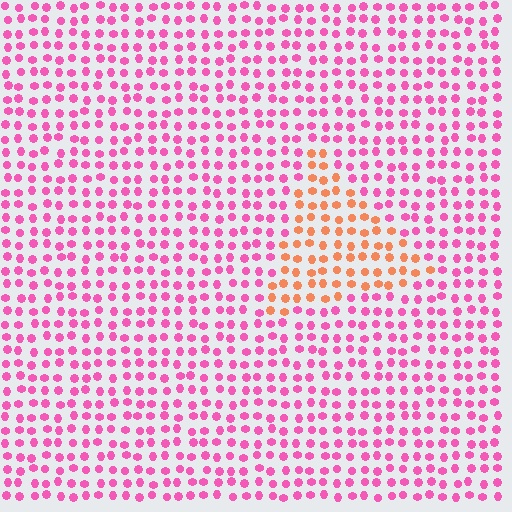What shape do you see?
I see a triangle.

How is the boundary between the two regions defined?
The boundary is defined purely by a slight shift in hue (about 54 degrees). Spacing, size, and orientation are identical on both sides.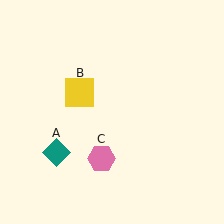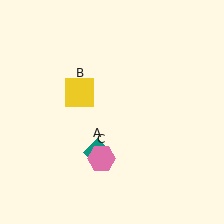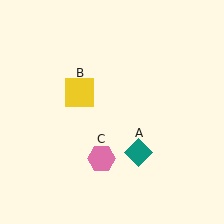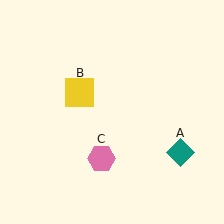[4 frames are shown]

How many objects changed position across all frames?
1 object changed position: teal diamond (object A).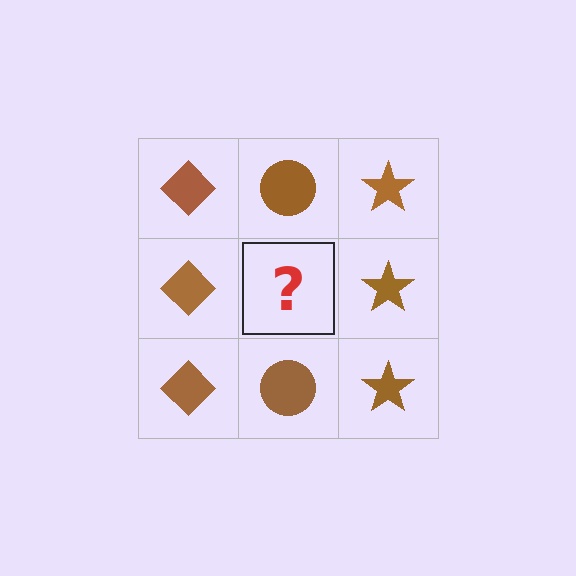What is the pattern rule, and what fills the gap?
The rule is that each column has a consistent shape. The gap should be filled with a brown circle.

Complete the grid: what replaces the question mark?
The question mark should be replaced with a brown circle.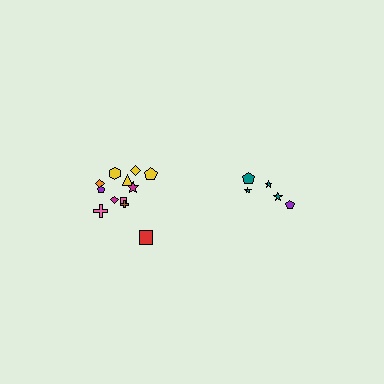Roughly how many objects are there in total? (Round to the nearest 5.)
Roughly 15 objects in total.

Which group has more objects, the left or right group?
The left group.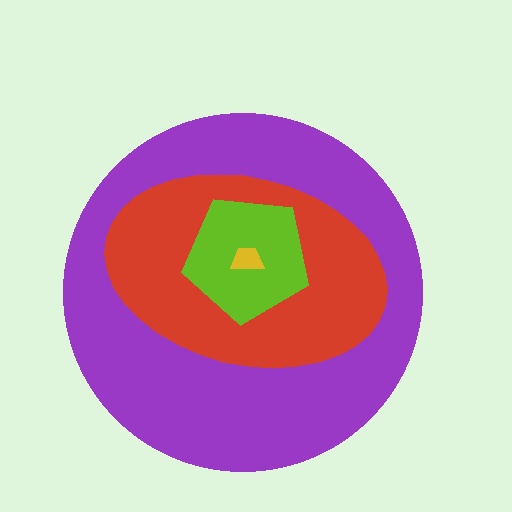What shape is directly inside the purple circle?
The red ellipse.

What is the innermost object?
The yellow trapezoid.